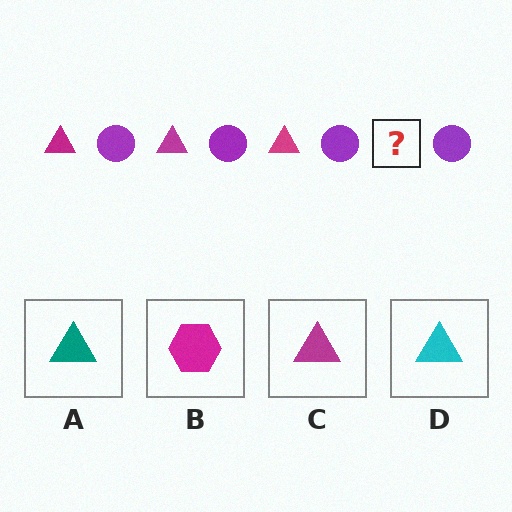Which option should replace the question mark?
Option C.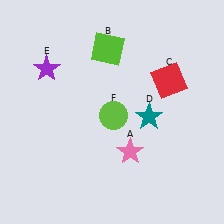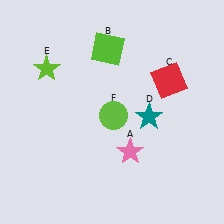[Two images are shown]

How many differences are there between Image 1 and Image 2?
There is 1 difference between the two images.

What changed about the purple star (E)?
In Image 1, E is purple. In Image 2, it changed to lime.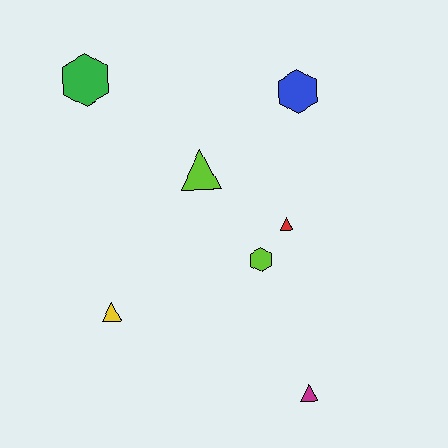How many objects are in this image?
There are 7 objects.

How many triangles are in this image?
There are 4 triangles.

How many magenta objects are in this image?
There is 1 magenta object.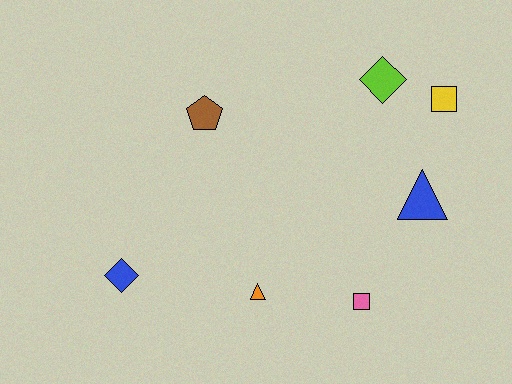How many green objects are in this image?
There are no green objects.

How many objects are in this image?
There are 7 objects.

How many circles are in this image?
There are no circles.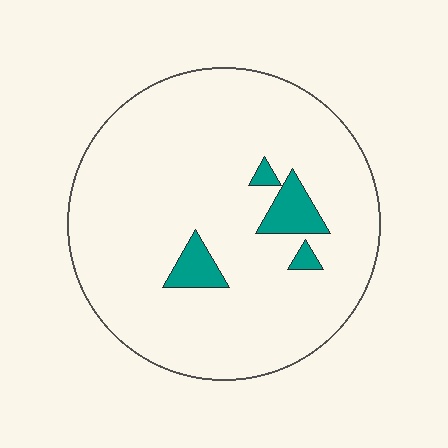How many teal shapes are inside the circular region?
4.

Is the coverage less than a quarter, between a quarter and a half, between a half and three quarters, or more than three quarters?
Less than a quarter.